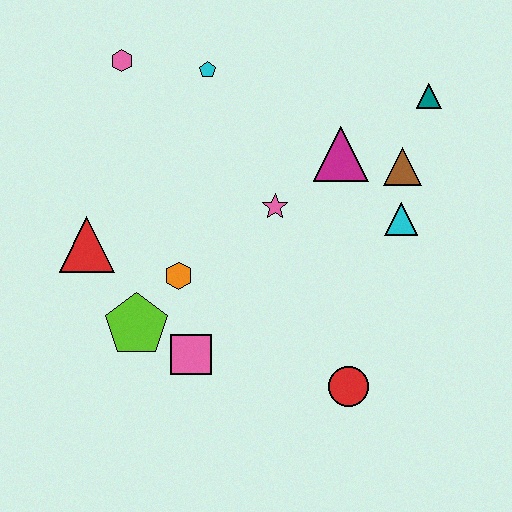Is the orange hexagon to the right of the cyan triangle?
No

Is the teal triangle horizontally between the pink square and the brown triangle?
No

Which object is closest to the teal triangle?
The brown triangle is closest to the teal triangle.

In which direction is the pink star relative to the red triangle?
The pink star is to the right of the red triangle.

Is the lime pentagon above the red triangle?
No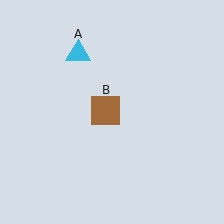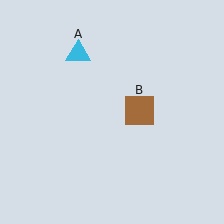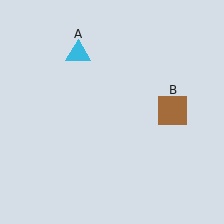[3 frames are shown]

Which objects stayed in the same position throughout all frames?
Cyan triangle (object A) remained stationary.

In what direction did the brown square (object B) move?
The brown square (object B) moved right.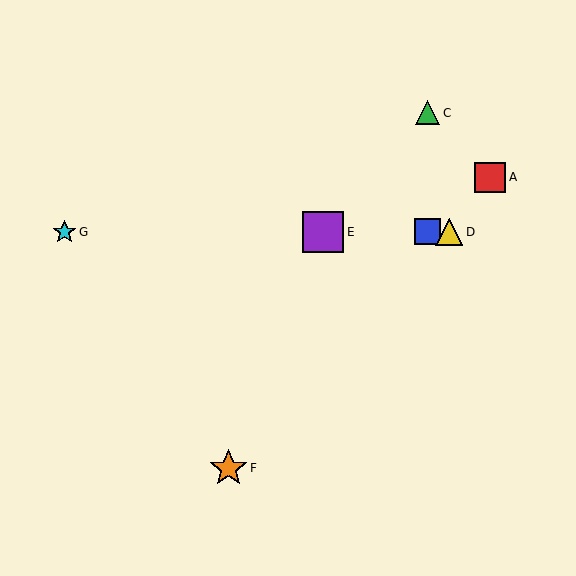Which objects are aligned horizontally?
Objects B, D, E, G are aligned horizontally.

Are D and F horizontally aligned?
No, D is at y≈232 and F is at y≈468.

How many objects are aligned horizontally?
4 objects (B, D, E, G) are aligned horizontally.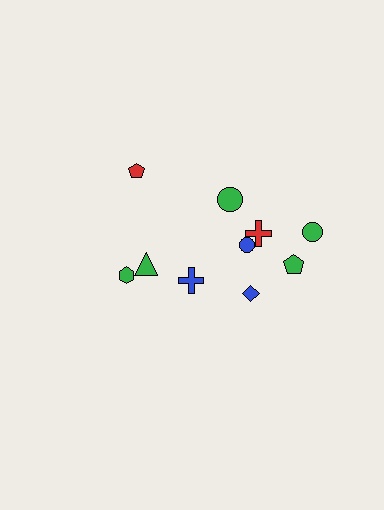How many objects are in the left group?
There are 4 objects.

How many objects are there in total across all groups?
There are 10 objects.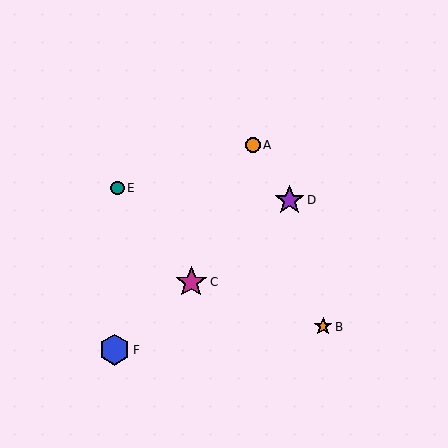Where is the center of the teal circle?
The center of the teal circle is at (117, 188).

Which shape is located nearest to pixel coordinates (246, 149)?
The orange circle (labeled A) at (253, 145) is nearest to that location.